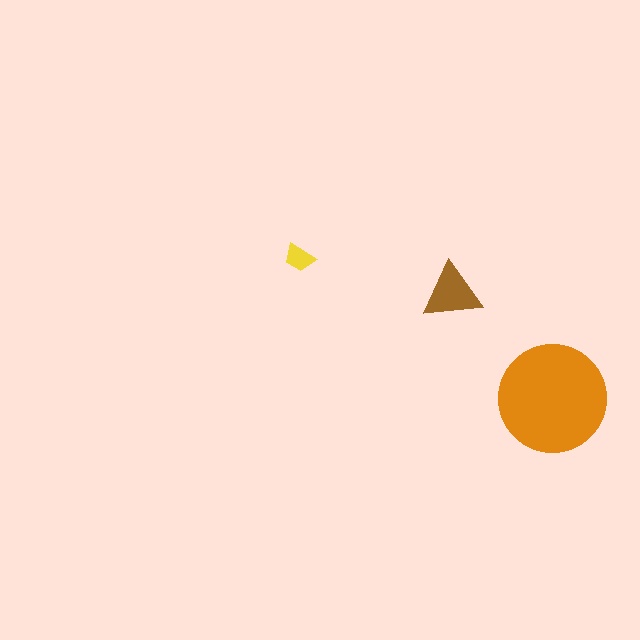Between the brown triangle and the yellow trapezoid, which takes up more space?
The brown triangle.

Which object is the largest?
The orange circle.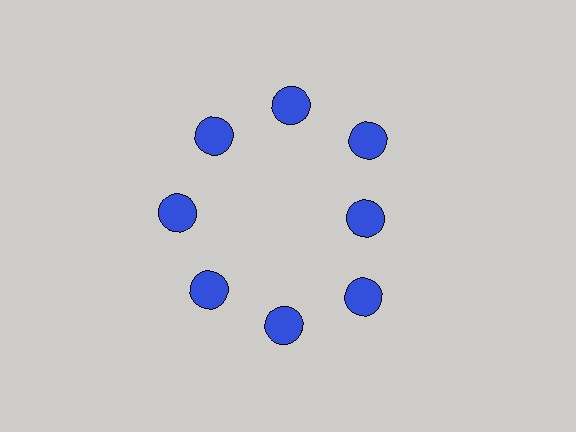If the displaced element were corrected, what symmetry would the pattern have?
It would have 8-fold rotational symmetry — the pattern would map onto itself every 45 degrees.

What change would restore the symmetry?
The symmetry would be restored by moving it outward, back onto the ring so that all 8 circles sit at equal angles and equal distance from the center.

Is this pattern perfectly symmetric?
No. The 8 blue circles are arranged in a ring, but one element near the 3 o'clock position is pulled inward toward the center, breaking the 8-fold rotational symmetry.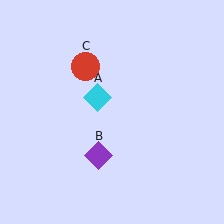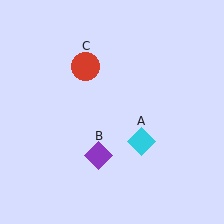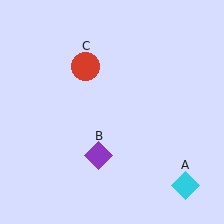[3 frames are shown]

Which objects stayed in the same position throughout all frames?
Purple diamond (object B) and red circle (object C) remained stationary.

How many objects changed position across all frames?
1 object changed position: cyan diamond (object A).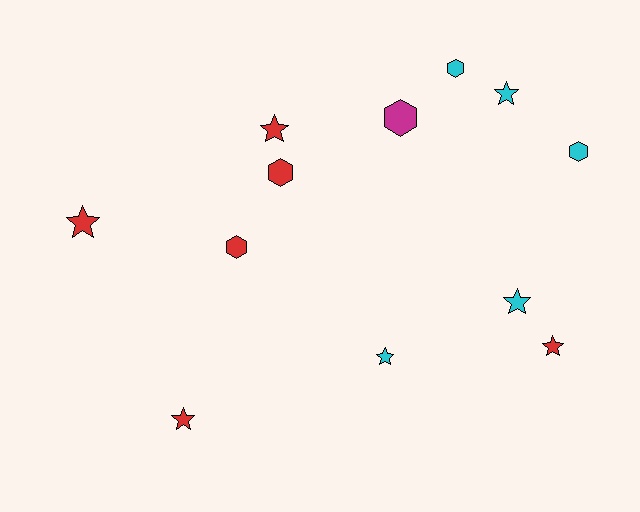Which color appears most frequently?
Red, with 6 objects.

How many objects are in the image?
There are 12 objects.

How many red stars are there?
There are 4 red stars.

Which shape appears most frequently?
Star, with 7 objects.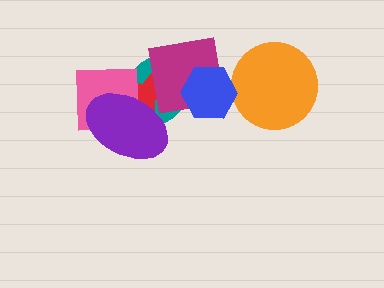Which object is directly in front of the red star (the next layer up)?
The magenta square is directly in front of the red star.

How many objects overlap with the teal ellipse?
5 objects overlap with the teal ellipse.